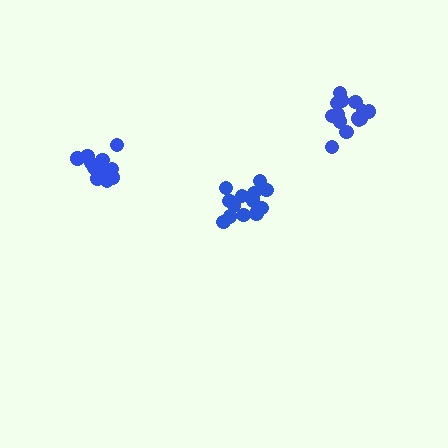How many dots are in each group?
Group 1: 14 dots, Group 2: 15 dots, Group 3: 17 dots (46 total).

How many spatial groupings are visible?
There are 3 spatial groupings.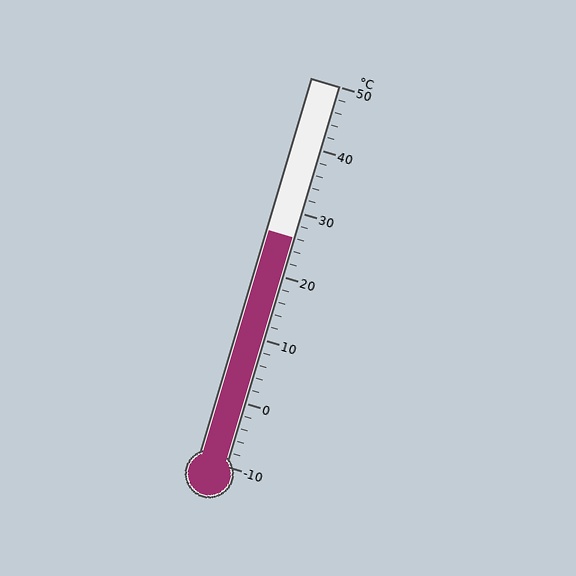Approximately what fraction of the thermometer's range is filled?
The thermometer is filled to approximately 60% of its range.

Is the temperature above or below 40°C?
The temperature is below 40°C.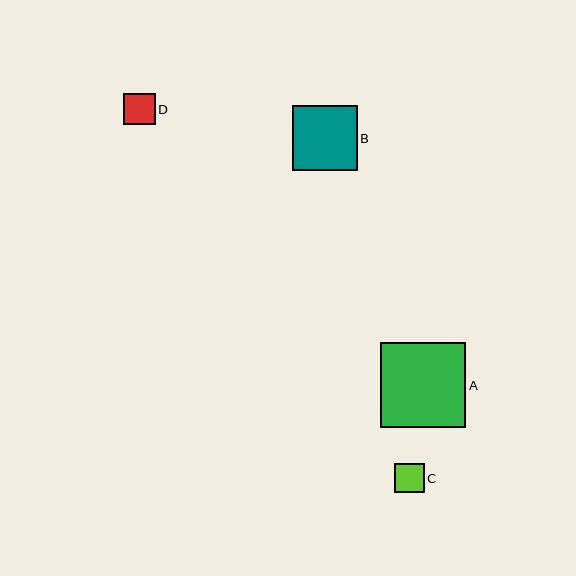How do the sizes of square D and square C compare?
Square D and square C are approximately the same size.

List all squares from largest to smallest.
From largest to smallest: A, B, D, C.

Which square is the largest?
Square A is the largest with a size of approximately 85 pixels.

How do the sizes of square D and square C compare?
Square D and square C are approximately the same size.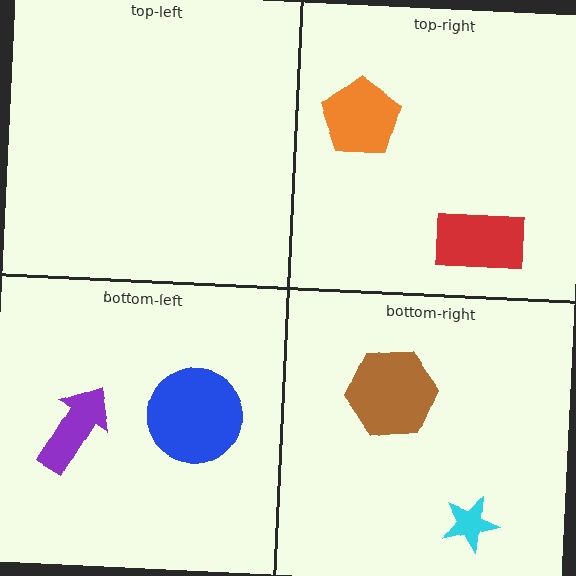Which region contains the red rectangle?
The top-right region.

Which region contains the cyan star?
The bottom-right region.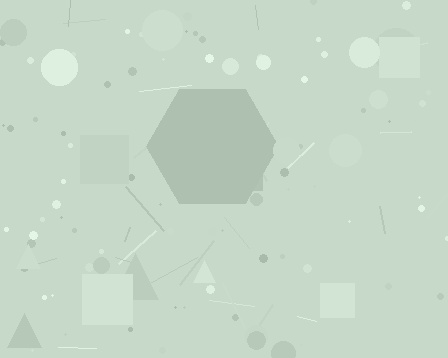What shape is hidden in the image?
A hexagon is hidden in the image.